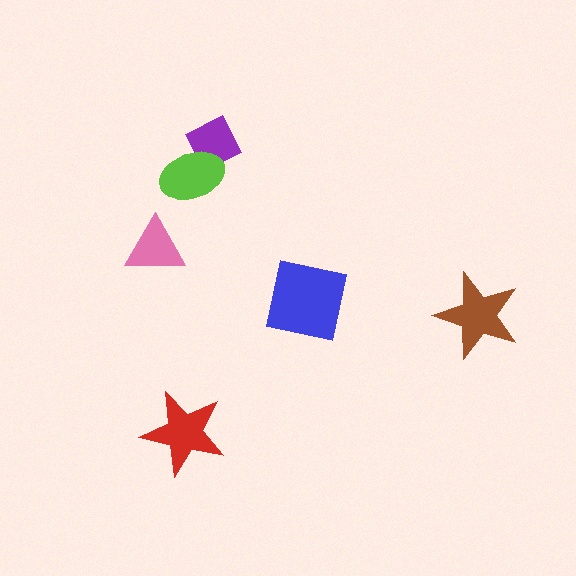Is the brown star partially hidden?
No, no other shape covers it.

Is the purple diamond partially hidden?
Yes, it is partially covered by another shape.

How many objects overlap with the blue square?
0 objects overlap with the blue square.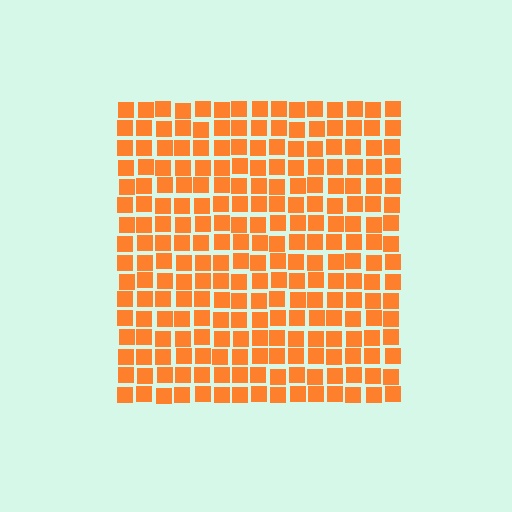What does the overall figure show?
The overall figure shows a square.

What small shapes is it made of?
It is made of small squares.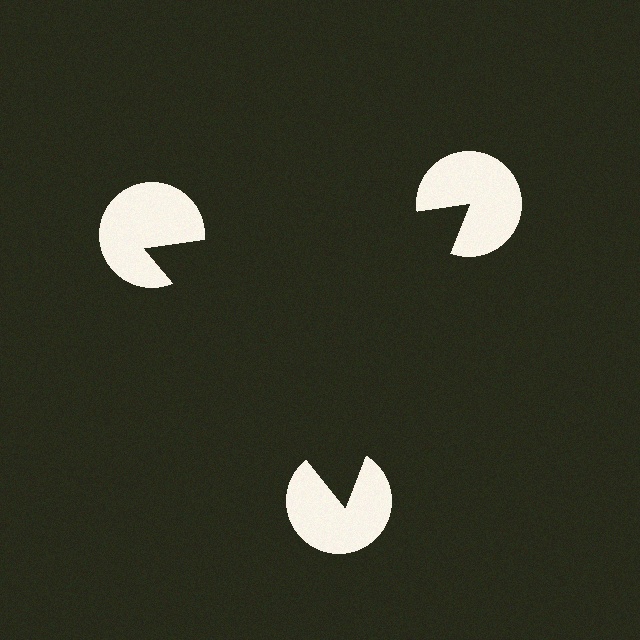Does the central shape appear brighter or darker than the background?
It typically appears slightly darker than the background, even though no actual brightness change is drawn.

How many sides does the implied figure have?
3 sides.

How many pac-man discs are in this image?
There are 3 — one at each vertex of the illusory triangle.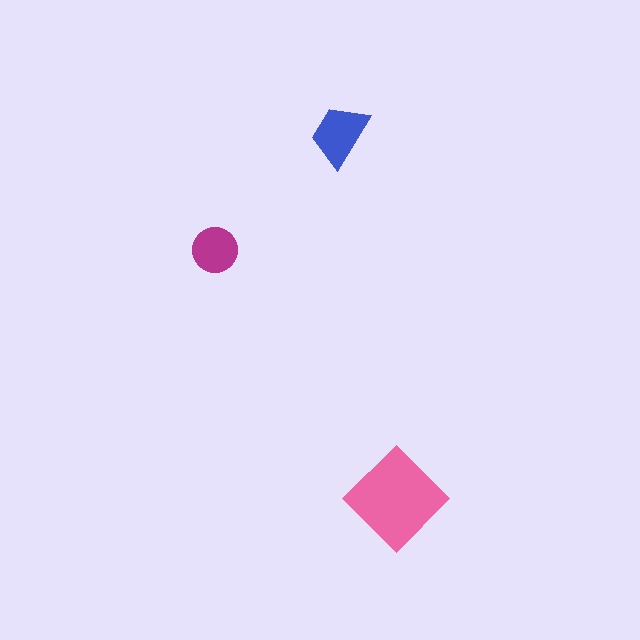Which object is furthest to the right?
The pink diamond is rightmost.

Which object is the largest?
The pink diamond.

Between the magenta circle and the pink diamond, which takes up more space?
The pink diamond.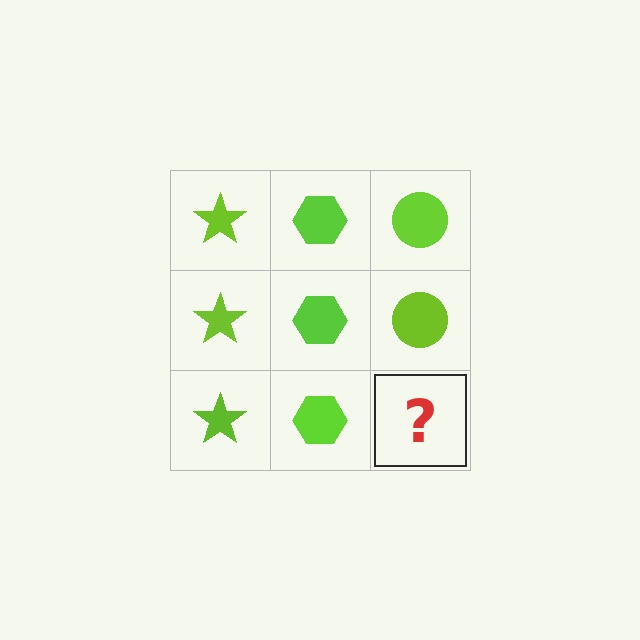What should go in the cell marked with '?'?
The missing cell should contain a lime circle.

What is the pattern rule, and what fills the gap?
The rule is that each column has a consistent shape. The gap should be filled with a lime circle.